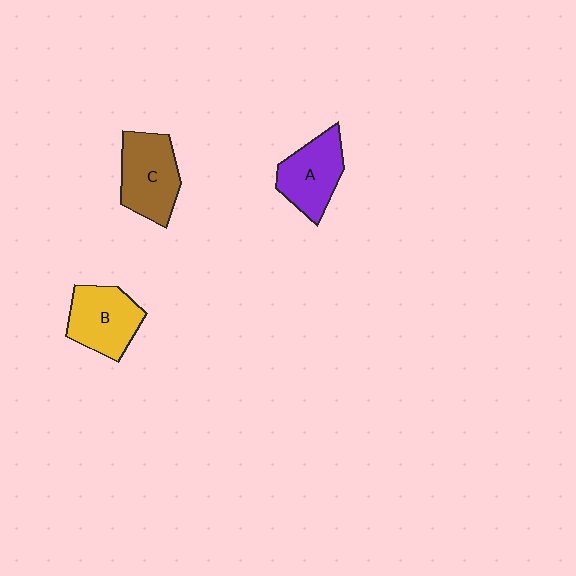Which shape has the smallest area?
Shape A (purple).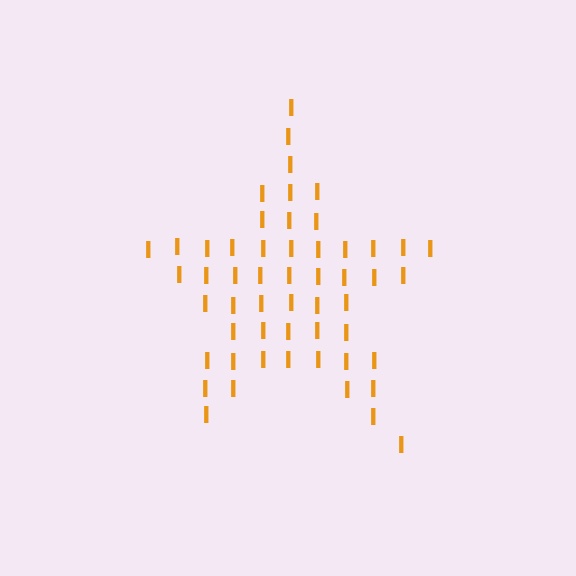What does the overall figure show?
The overall figure shows a star.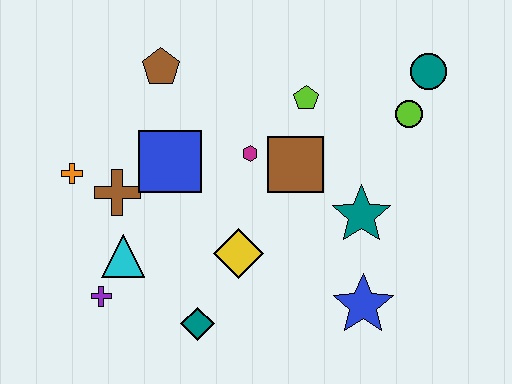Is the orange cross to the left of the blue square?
Yes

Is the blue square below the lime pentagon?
Yes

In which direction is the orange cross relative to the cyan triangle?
The orange cross is above the cyan triangle.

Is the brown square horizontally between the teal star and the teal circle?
No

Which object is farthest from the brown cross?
The teal circle is farthest from the brown cross.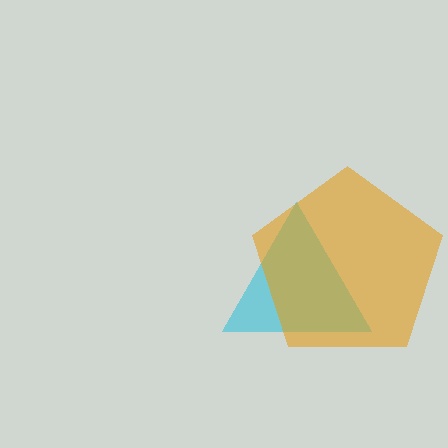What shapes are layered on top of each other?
The layered shapes are: a cyan triangle, an orange pentagon.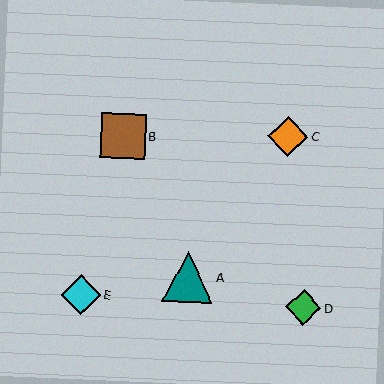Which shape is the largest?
The teal triangle (labeled A) is the largest.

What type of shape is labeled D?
Shape D is a green diamond.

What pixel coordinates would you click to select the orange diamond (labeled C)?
Click at (288, 136) to select the orange diamond C.